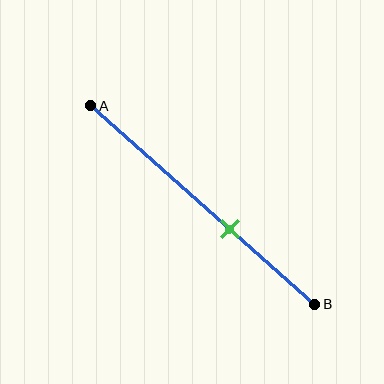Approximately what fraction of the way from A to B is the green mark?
The green mark is approximately 60% of the way from A to B.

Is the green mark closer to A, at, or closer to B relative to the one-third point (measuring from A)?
The green mark is closer to point B than the one-third point of segment AB.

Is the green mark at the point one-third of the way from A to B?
No, the mark is at about 60% from A, not at the 33% one-third point.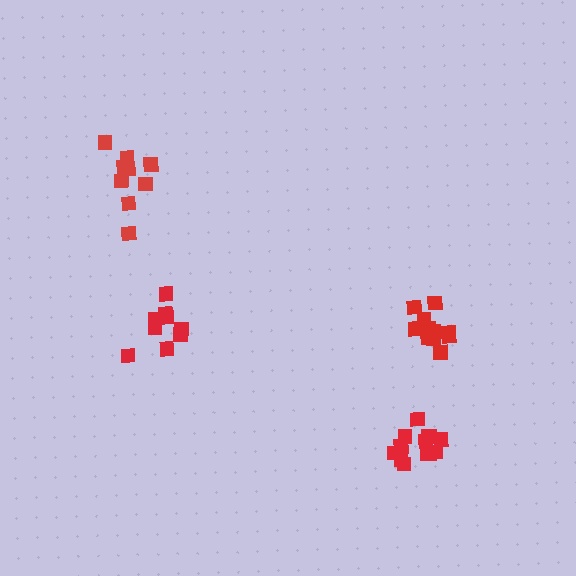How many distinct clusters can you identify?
There are 4 distinct clusters.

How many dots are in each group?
Group 1: 11 dots, Group 2: 13 dots, Group 3: 9 dots, Group 4: 9 dots (42 total).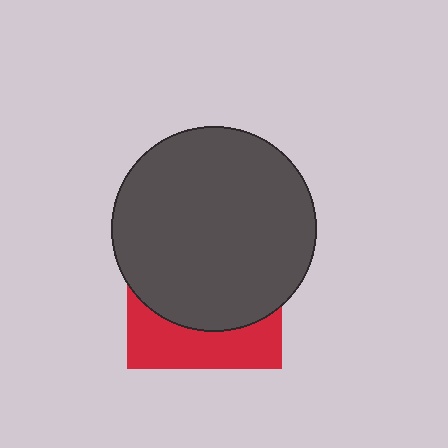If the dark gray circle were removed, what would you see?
You would see the complete red square.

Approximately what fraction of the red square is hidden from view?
Roughly 68% of the red square is hidden behind the dark gray circle.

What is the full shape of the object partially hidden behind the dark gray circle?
The partially hidden object is a red square.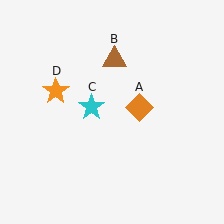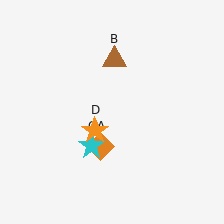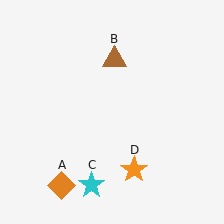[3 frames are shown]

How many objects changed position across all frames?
3 objects changed position: orange diamond (object A), cyan star (object C), orange star (object D).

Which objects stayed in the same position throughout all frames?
Brown triangle (object B) remained stationary.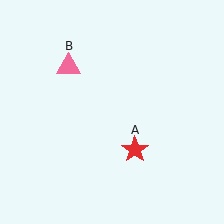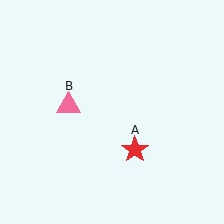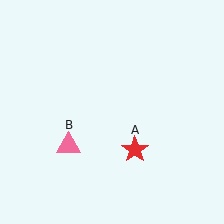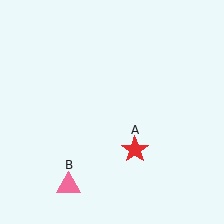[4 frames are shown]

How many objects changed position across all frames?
1 object changed position: pink triangle (object B).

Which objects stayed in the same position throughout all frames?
Red star (object A) remained stationary.